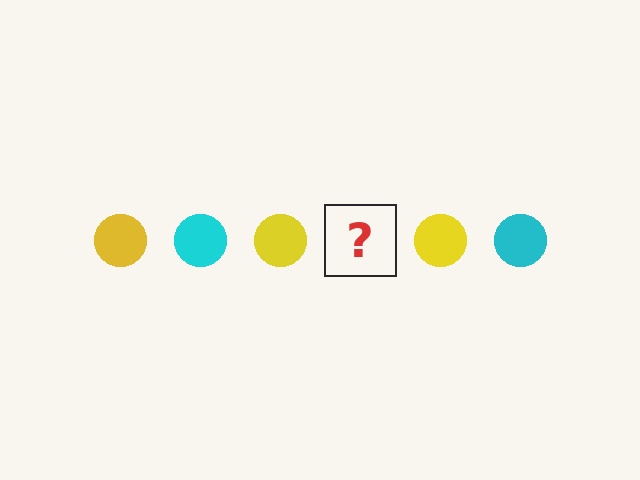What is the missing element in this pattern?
The missing element is a cyan circle.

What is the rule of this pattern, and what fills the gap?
The rule is that the pattern cycles through yellow, cyan circles. The gap should be filled with a cyan circle.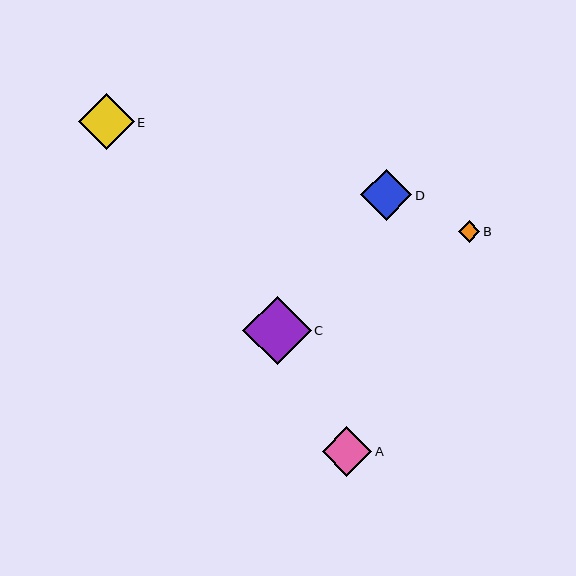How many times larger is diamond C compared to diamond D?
Diamond C is approximately 1.3 times the size of diamond D.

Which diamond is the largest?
Diamond C is the largest with a size of approximately 68 pixels.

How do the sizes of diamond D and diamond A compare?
Diamond D and diamond A are approximately the same size.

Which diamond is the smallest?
Diamond B is the smallest with a size of approximately 22 pixels.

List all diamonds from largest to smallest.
From largest to smallest: C, E, D, A, B.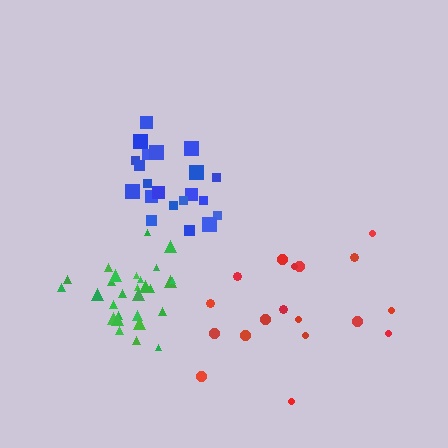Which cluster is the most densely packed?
Green.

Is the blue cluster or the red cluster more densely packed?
Blue.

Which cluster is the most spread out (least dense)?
Red.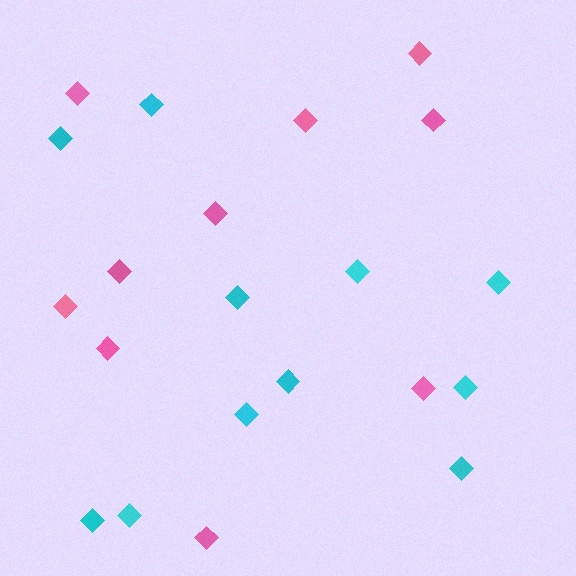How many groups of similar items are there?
There are 2 groups: one group of pink diamonds (10) and one group of cyan diamonds (11).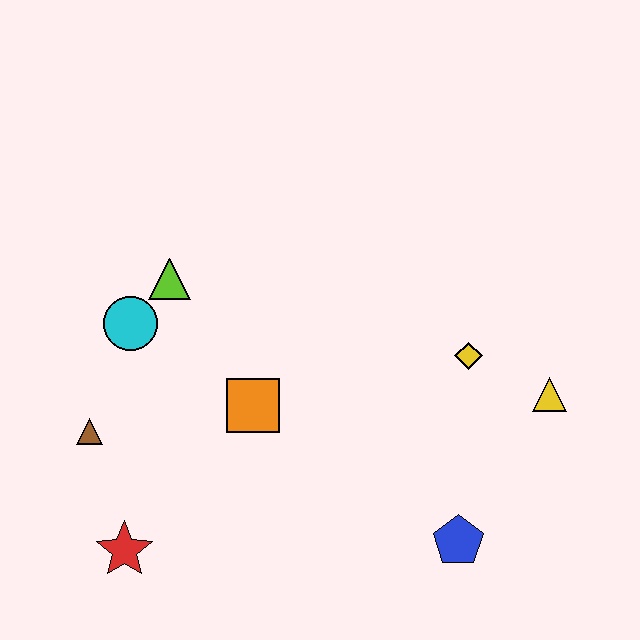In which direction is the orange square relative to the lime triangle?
The orange square is below the lime triangle.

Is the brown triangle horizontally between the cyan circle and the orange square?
No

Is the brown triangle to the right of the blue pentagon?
No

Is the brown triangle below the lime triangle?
Yes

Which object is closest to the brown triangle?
The cyan circle is closest to the brown triangle.